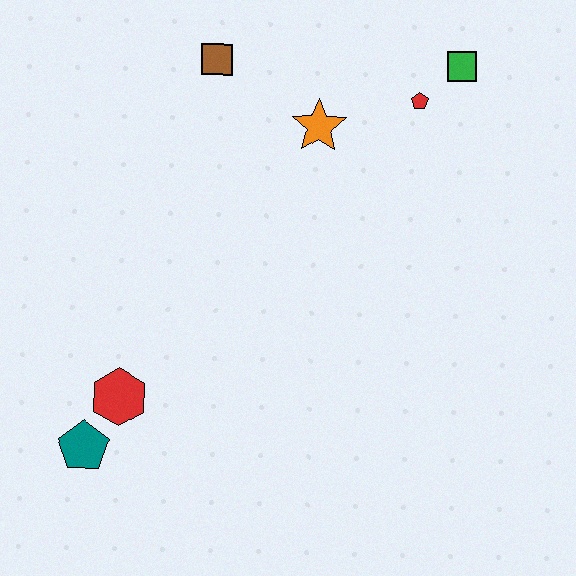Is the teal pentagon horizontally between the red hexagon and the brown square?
No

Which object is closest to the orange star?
The red pentagon is closest to the orange star.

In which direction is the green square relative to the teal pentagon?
The green square is above the teal pentagon.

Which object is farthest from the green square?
The teal pentagon is farthest from the green square.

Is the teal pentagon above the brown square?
No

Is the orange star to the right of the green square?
No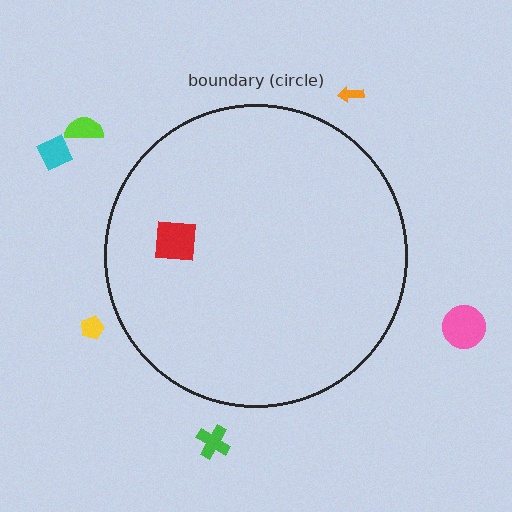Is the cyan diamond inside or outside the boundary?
Outside.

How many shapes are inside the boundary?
1 inside, 6 outside.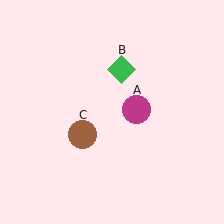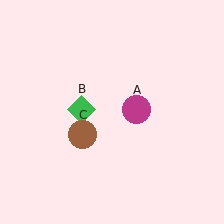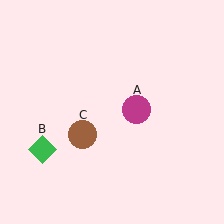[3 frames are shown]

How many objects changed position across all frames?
1 object changed position: green diamond (object B).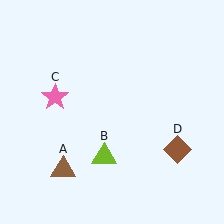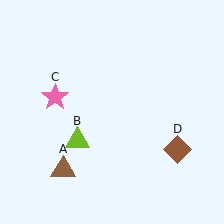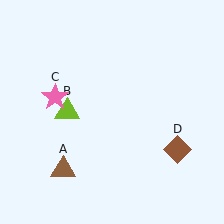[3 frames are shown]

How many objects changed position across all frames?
1 object changed position: lime triangle (object B).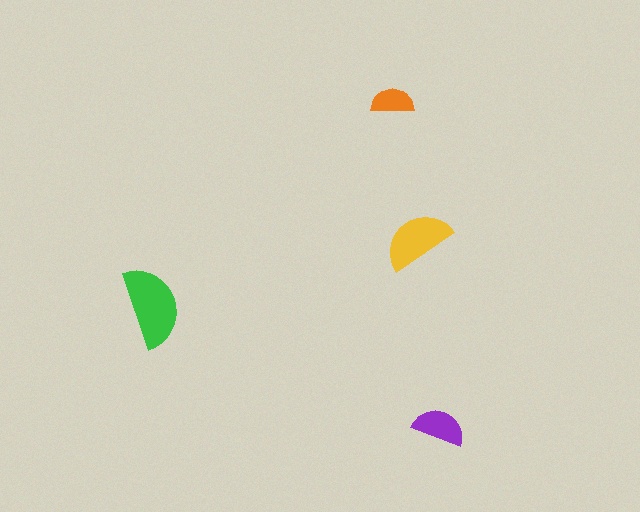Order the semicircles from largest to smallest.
the green one, the yellow one, the purple one, the orange one.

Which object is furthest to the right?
The purple semicircle is rightmost.